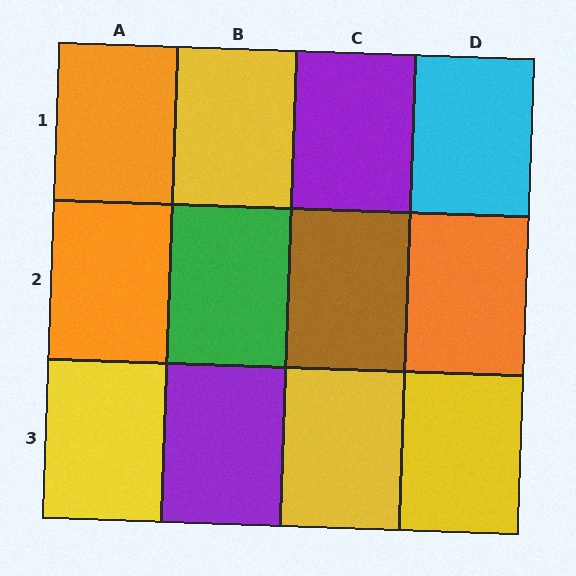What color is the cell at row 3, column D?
Yellow.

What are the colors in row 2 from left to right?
Orange, green, brown, orange.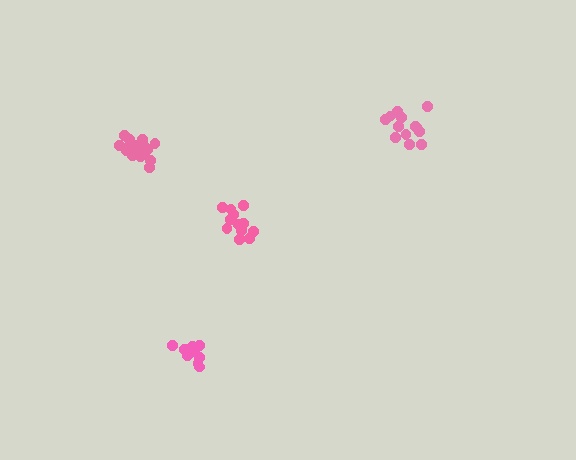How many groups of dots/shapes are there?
There are 4 groups.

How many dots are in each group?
Group 1: 13 dots, Group 2: 18 dots, Group 3: 13 dots, Group 4: 12 dots (56 total).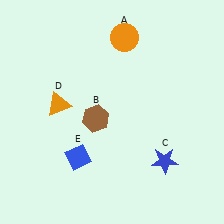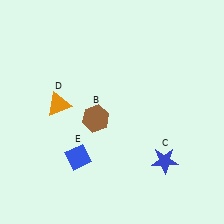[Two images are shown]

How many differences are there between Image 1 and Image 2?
There is 1 difference between the two images.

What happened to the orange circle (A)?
The orange circle (A) was removed in Image 2. It was in the top-right area of Image 1.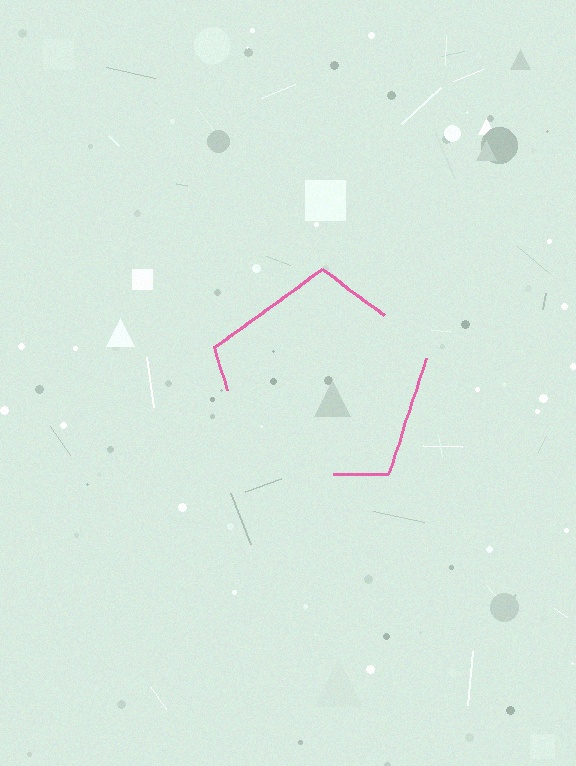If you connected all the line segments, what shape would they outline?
They would outline a pentagon.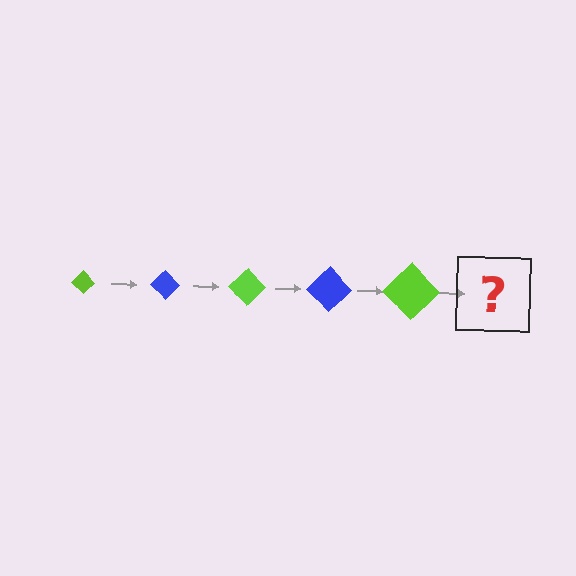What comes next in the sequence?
The next element should be a blue diamond, larger than the previous one.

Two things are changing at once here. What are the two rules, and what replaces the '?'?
The two rules are that the diamond grows larger each step and the color cycles through lime and blue. The '?' should be a blue diamond, larger than the previous one.